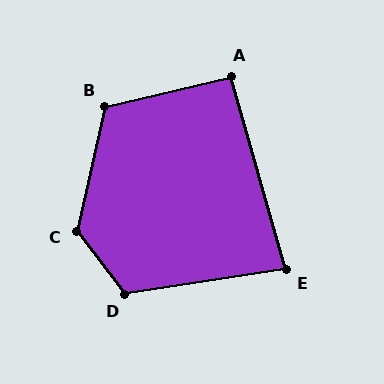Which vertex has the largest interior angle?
C, at approximately 129 degrees.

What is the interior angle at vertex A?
Approximately 93 degrees (approximately right).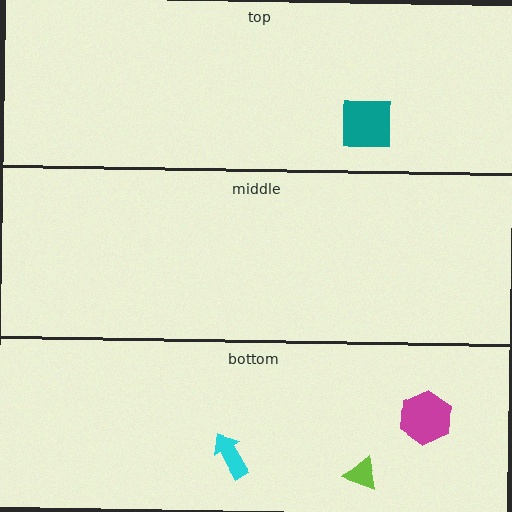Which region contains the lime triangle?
The bottom region.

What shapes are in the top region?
The teal square.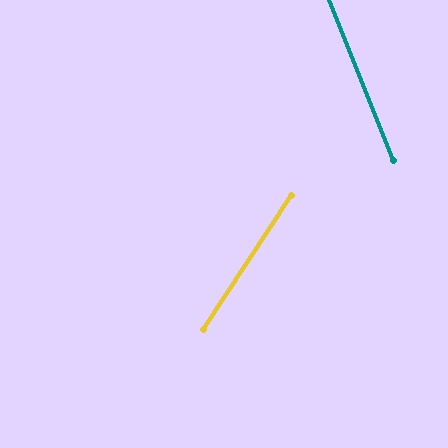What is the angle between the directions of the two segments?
Approximately 55 degrees.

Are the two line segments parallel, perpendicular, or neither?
Neither parallel nor perpendicular — they differ by about 55°.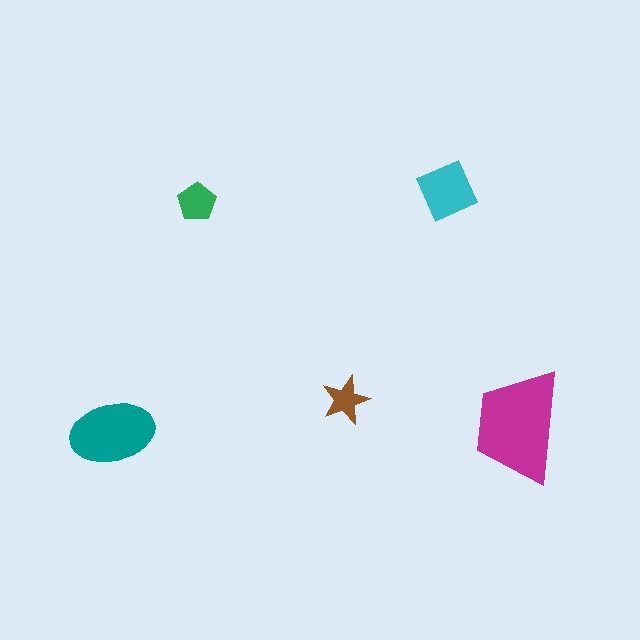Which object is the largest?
The magenta trapezoid.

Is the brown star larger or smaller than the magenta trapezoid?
Smaller.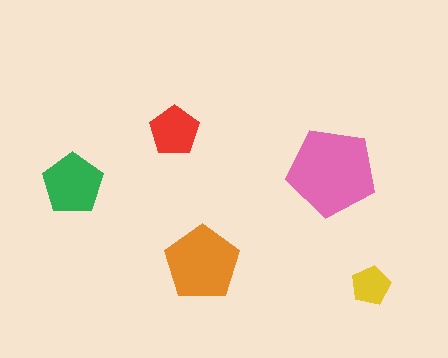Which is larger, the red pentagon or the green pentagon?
The green one.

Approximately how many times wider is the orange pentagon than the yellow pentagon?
About 2 times wider.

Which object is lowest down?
The yellow pentagon is bottommost.